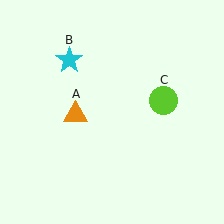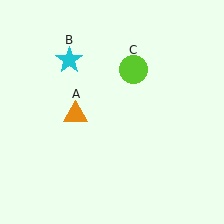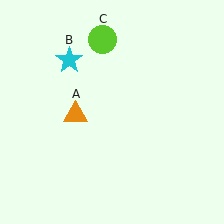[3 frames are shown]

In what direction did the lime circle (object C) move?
The lime circle (object C) moved up and to the left.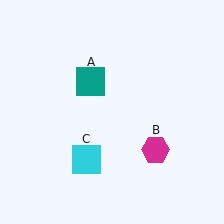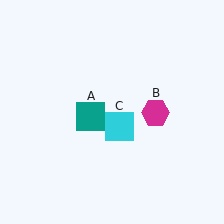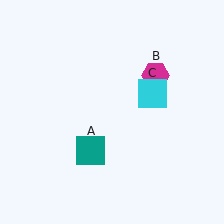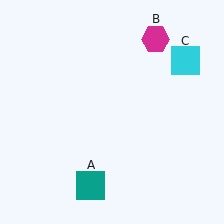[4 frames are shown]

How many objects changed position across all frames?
3 objects changed position: teal square (object A), magenta hexagon (object B), cyan square (object C).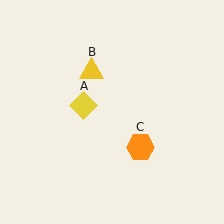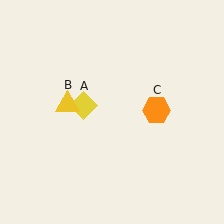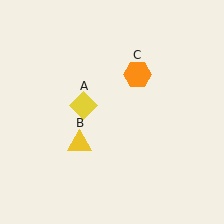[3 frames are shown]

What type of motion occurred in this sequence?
The yellow triangle (object B), orange hexagon (object C) rotated counterclockwise around the center of the scene.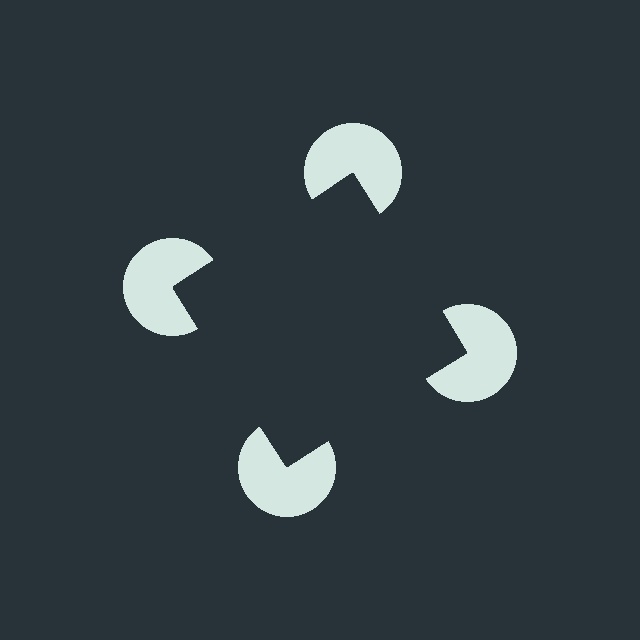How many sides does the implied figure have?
4 sides.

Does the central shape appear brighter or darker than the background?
It typically appears slightly darker than the background, even though no actual brightness change is drawn.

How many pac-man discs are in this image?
There are 4 — one at each vertex of the illusory square.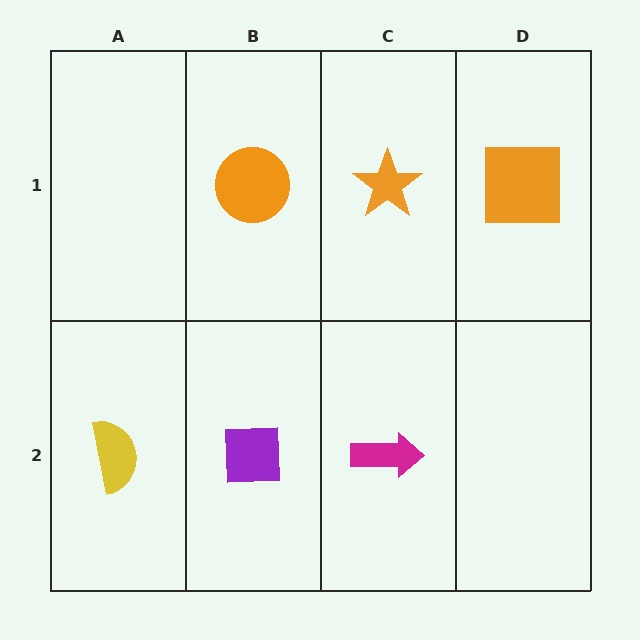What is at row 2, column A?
A yellow semicircle.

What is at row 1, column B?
An orange circle.